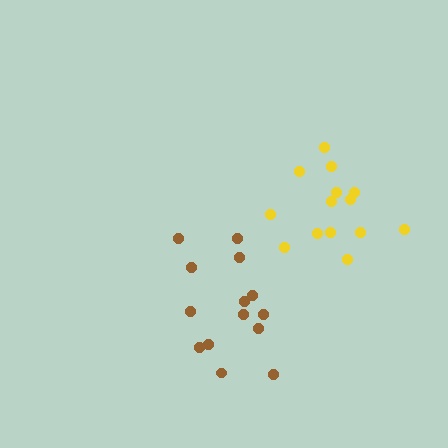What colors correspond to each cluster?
The clusters are colored: brown, yellow.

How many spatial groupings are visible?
There are 2 spatial groupings.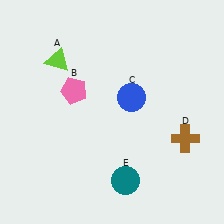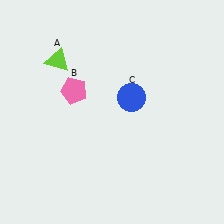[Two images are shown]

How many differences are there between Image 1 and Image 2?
There are 2 differences between the two images.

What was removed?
The brown cross (D), the teal circle (E) were removed in Image 2.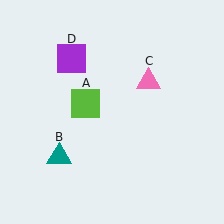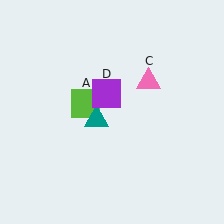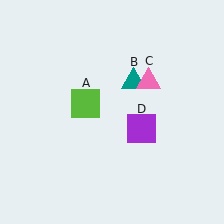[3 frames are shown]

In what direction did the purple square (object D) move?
The purple square (object D) moved down and to the right.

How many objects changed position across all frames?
2 objects changed position: teal triangle (object B), purple square (object D).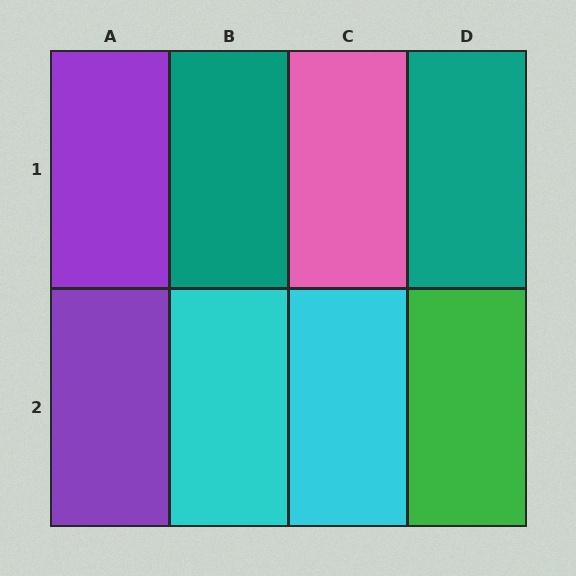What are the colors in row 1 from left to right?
Purple, teal, pink, teal.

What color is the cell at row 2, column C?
Cyan.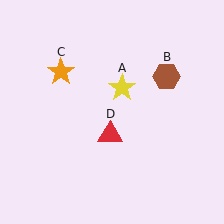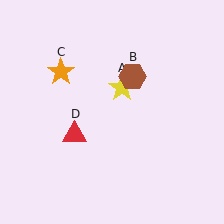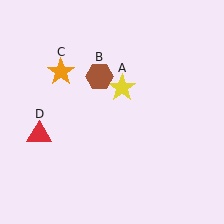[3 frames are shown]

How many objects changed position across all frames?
2 objects changed position: brown hexagon (object B), red triangle (object D).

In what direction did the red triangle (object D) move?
The red triangle (object D) moved left.